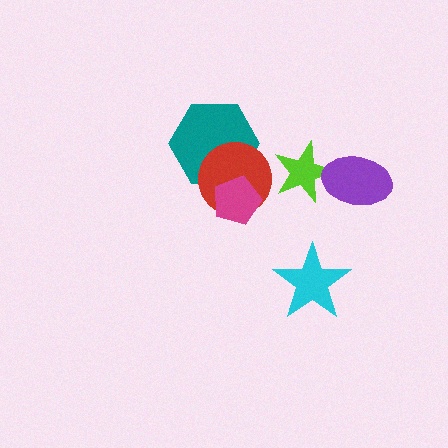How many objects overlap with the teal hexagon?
2 objects overlap with the teal hexagon.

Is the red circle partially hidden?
Yes, it is partially covered by another shape.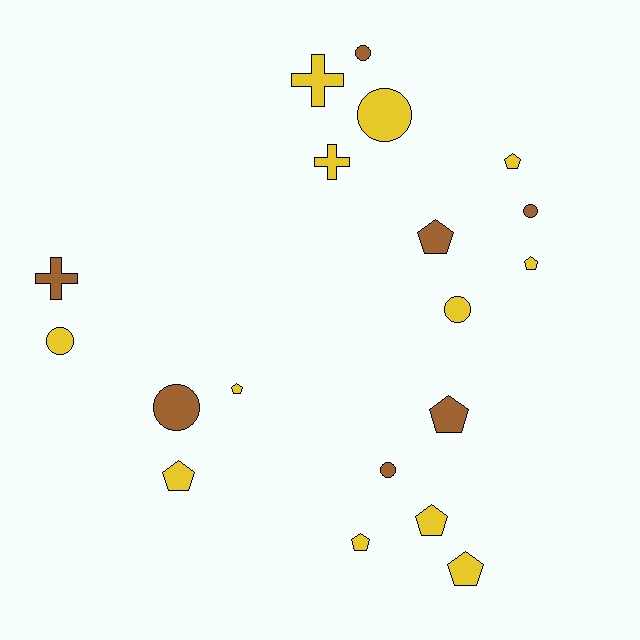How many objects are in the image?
There are 19 objects.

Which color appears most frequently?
Yellow, with 12 objects.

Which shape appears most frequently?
Pentagon, with 9 objects.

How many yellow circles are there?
There are 3 yellow circles.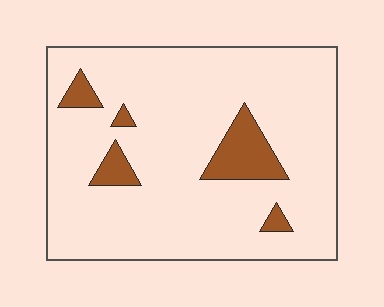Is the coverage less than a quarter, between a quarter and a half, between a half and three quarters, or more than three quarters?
Less than a quarter.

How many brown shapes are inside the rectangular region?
5.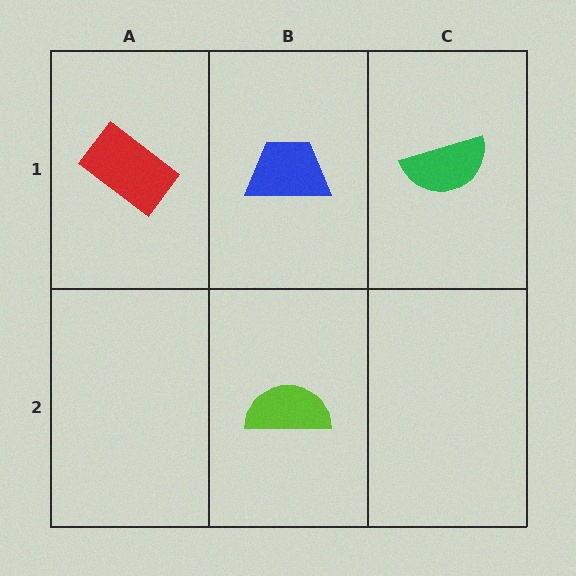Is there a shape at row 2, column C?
No, that cell is empty.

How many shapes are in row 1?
3 shapes.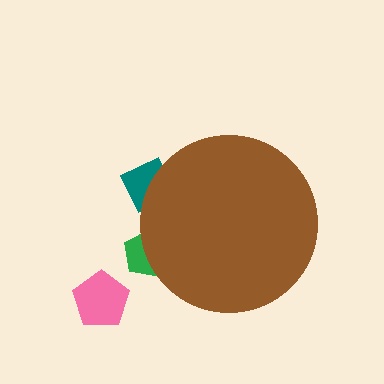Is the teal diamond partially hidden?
Yes, the teal diamond is partially hidden behind the brown circle.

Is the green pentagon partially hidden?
Yes, the green pentagon is partially hidden behind the brown circle.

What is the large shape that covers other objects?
A brown circle.